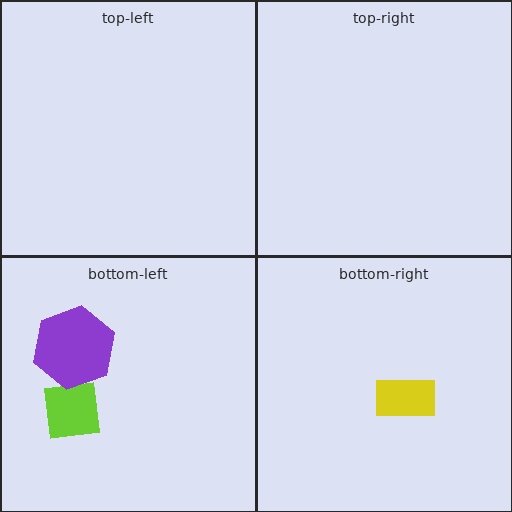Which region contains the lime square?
The bottom-left region.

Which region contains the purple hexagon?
The bottom-left region.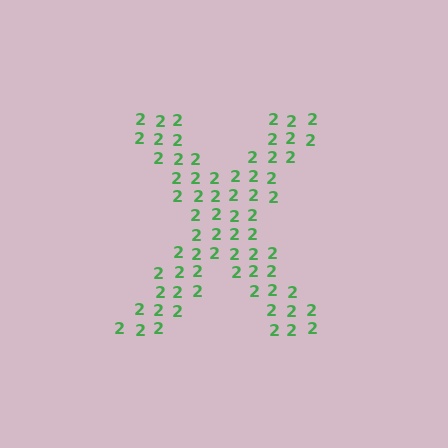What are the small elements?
The small elements are digit 2's.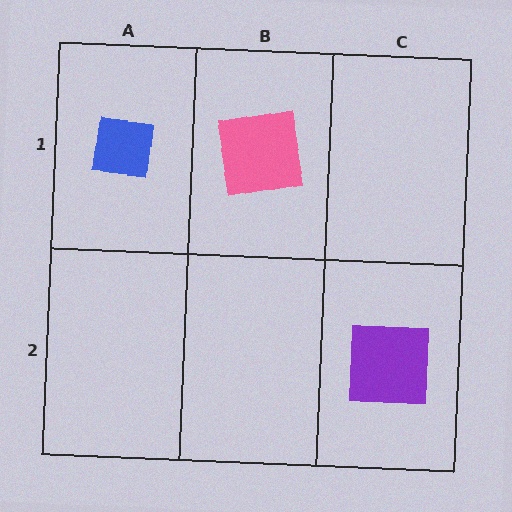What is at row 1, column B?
A pink square.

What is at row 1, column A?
A blue square.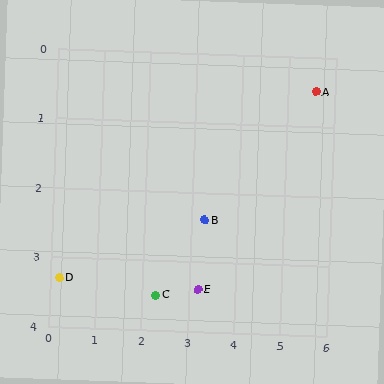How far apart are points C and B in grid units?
Points C and B are about 1.5 grid units apart.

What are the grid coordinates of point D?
Point D is at approximately (0.2, 3.3).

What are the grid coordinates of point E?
Point E is at approximately (3.2, 3.4).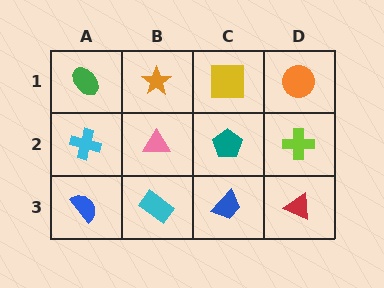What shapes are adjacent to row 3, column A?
A cyan cross (row 2, column A), a cyan rectangle (row 3, column B).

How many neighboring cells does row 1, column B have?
3.